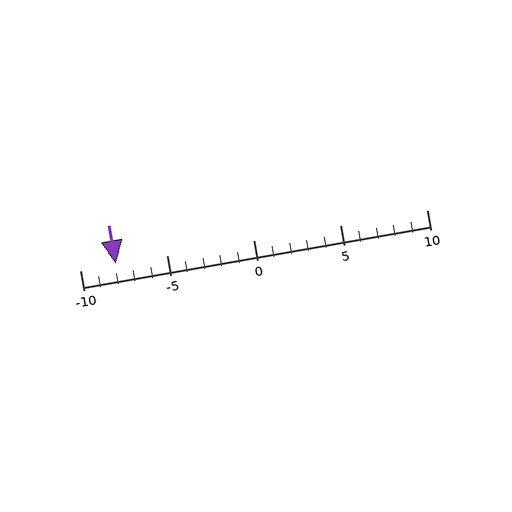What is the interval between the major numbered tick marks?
The major tick marks are spaced 5 units apart.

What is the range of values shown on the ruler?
The ruler shows values from -10 to 10.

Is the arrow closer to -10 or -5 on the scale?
The arrow is closer to -10.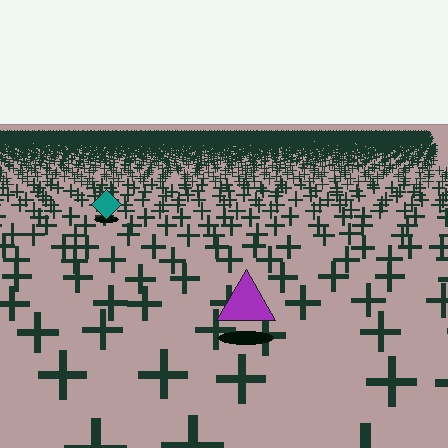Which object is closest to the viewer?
The purple triangle is closest. The texture marks near it are larger and more spread out.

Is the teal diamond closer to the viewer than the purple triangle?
No. The purple triangle is closer — you can tell from the texture gradient: the ground texture is coarser near it.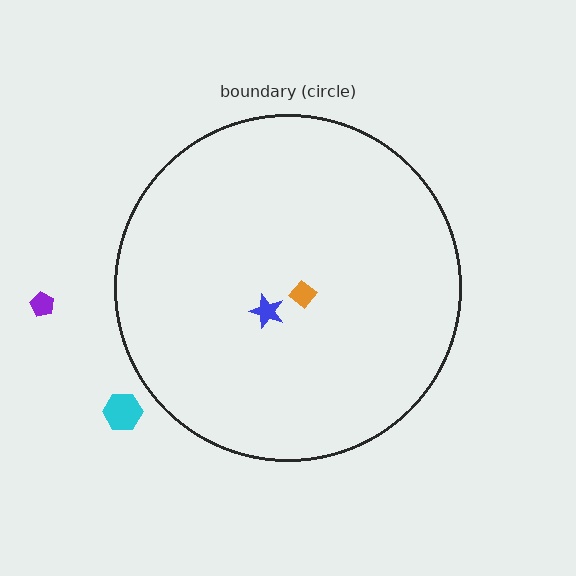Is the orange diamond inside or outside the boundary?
Inside.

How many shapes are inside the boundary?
2 inside, 2 outside.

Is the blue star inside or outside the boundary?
Inside.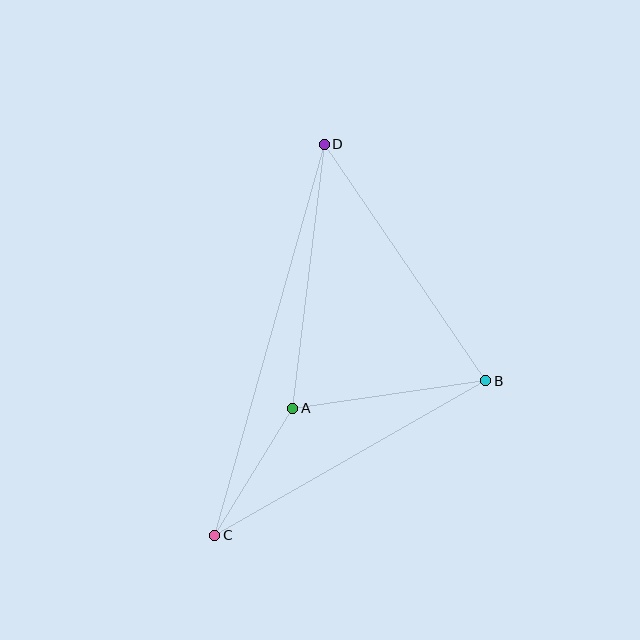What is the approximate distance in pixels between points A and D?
The distance between A and D is approximately 266 pixels.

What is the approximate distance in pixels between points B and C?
The distance between B and C is approximately 312 pixels.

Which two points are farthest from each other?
Points C and D are farthest from each other.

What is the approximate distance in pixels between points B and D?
The distance between B and D is approximately 287 pixels.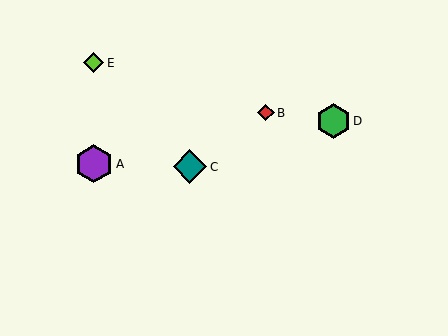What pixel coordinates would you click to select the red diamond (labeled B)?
Click at (266, 113) to select the red diamond B.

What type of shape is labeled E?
Shape E is a lime diamond.